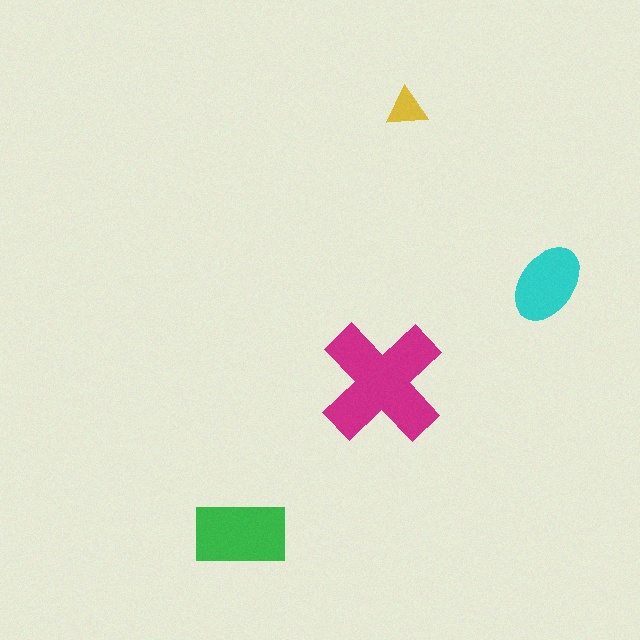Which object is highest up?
The yellow triangle is topmost.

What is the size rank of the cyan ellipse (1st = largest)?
3rd.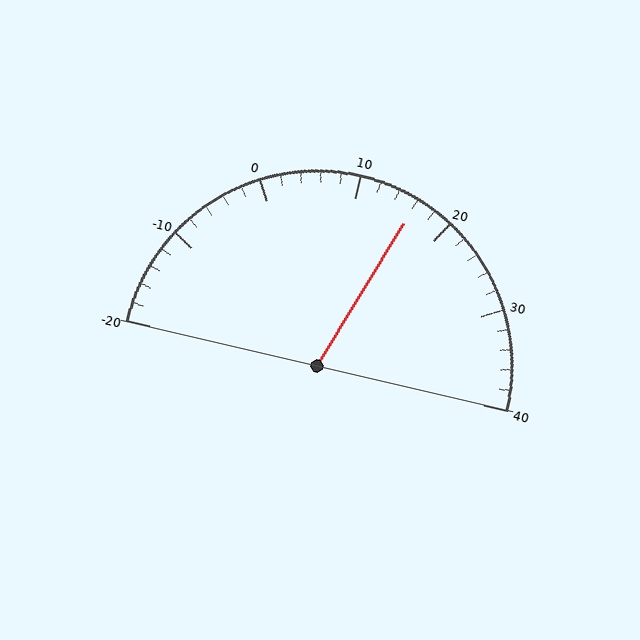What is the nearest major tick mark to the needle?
The nearest major tick mark is 20.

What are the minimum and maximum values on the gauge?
The gauge ranges from -20 to 40.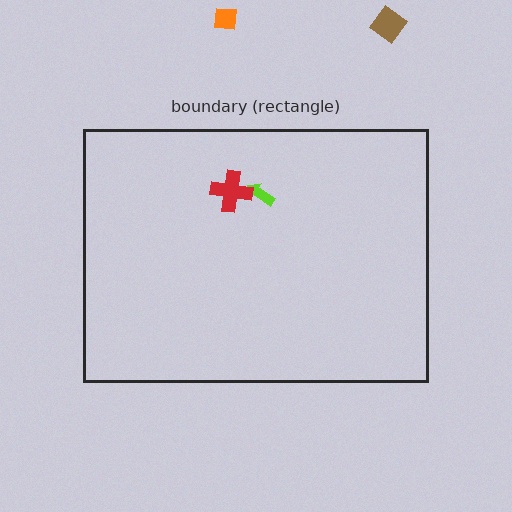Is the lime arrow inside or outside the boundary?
Inside.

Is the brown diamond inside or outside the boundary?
Outside.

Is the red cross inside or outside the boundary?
Inside.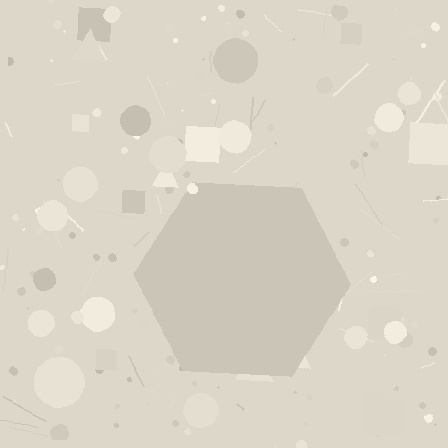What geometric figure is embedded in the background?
A hexagon is embedded in the background.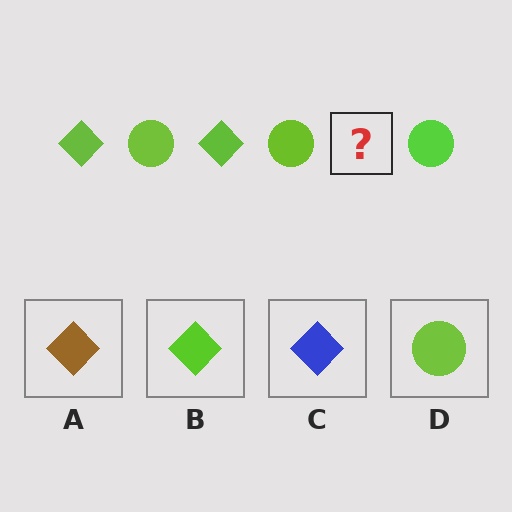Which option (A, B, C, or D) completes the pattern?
B.